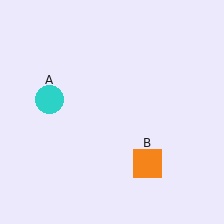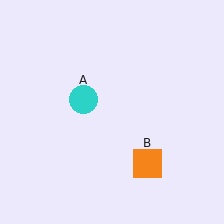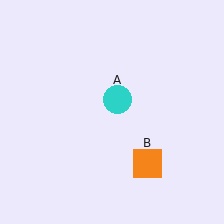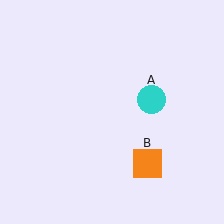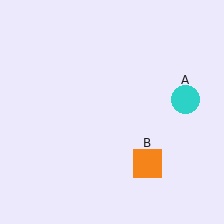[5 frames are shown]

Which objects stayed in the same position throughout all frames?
Orange square (object B) remained stationary.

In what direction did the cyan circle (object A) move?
The cyan circle (object A) moved right.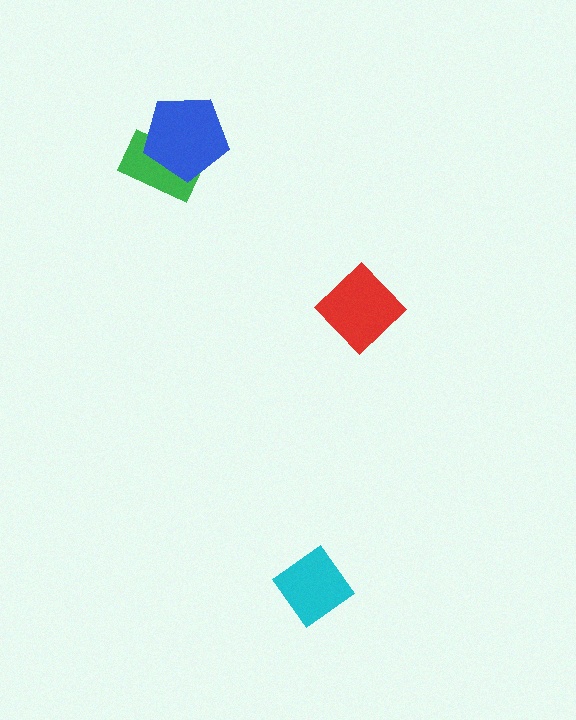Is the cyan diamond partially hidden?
No, no other shape covers it.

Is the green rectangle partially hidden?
Yes, it is partially covered by another shape.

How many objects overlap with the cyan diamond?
0 objects overlap with the cyan diamond.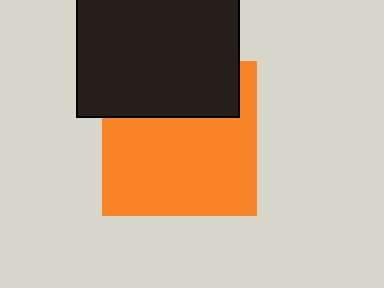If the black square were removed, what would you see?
You would see the complete orange square.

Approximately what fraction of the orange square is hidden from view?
Roughly 32% of the orange square is hidden behind the black square.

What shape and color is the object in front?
The object in front is a black square.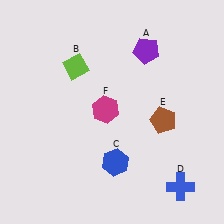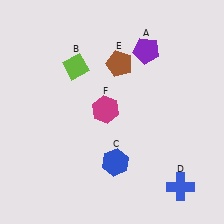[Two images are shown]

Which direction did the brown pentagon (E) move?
The brown pentagon (E) moved up.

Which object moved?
The brown pentagon (E) moved up.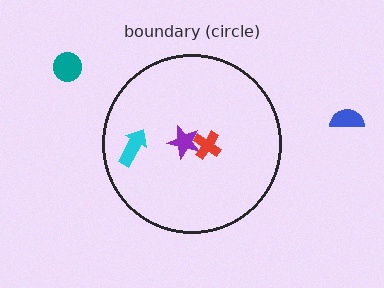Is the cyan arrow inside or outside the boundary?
Inside.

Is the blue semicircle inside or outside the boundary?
Outside.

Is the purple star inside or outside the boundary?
Inside.